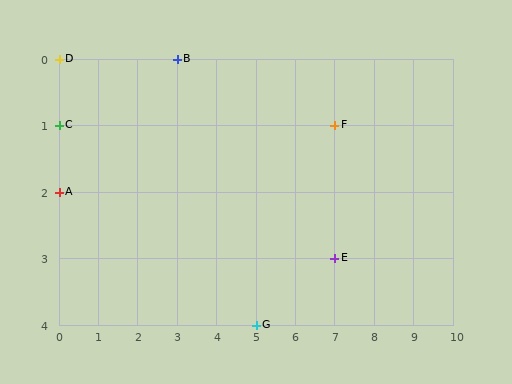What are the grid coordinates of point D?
Point D is at grid coordinates (0, 0).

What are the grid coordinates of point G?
Point G is at grid coordinates (5, 4).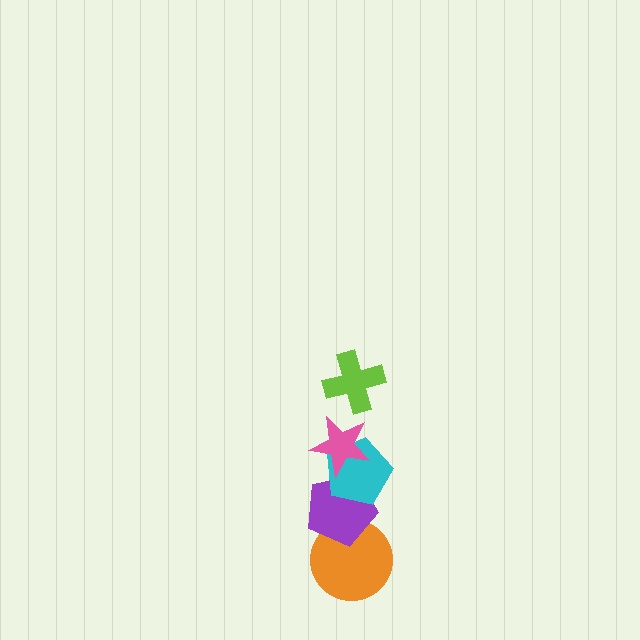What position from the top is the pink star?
The pink star is 2nd from the top.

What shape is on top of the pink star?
The lime cross is on top of the pink star.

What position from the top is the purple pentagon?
The purple pentagon is 4th from the top.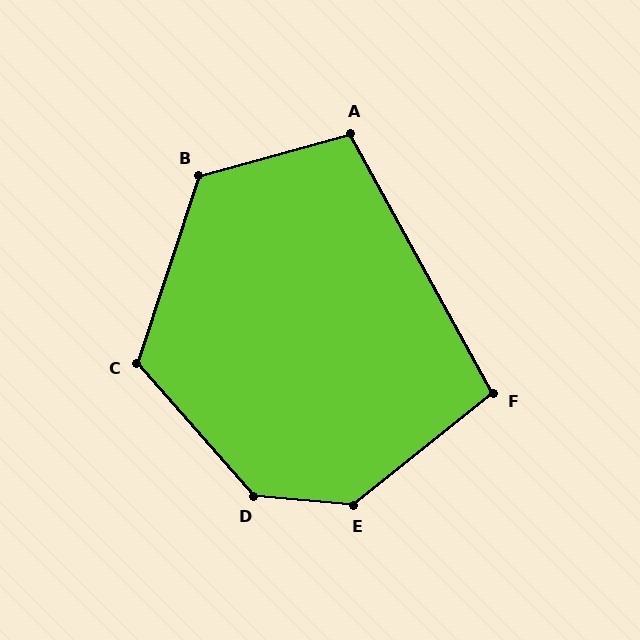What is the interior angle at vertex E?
Approximately 136 degrees (obtuse).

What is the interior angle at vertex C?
Approximately 120 degrees (obtuse).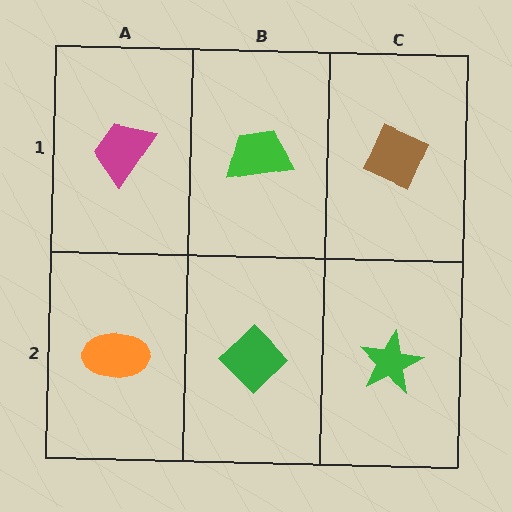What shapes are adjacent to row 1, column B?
A green diamond (row 2, column B), a magenta trapezoid (row 1, column A), a brown diamond (row 1, column C).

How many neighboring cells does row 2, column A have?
2.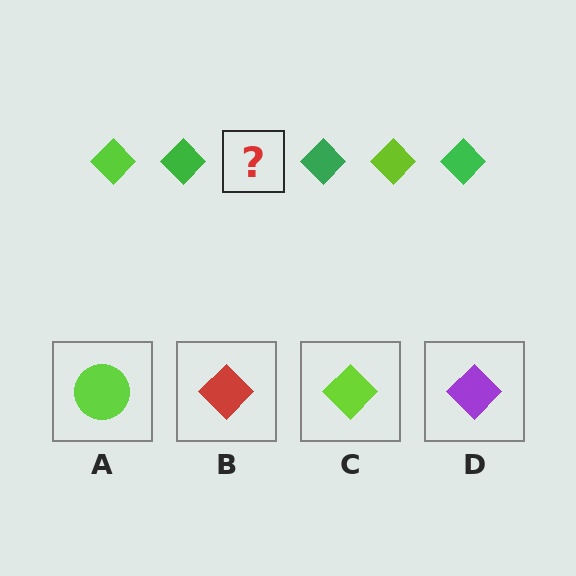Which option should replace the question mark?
Option C.